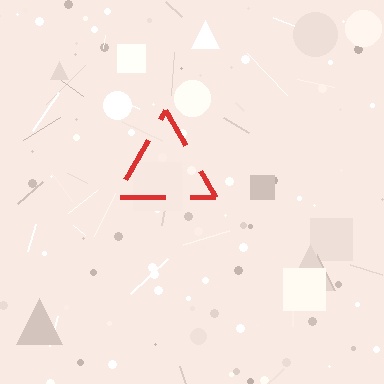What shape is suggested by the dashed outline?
The dashed outline suggests a triangle.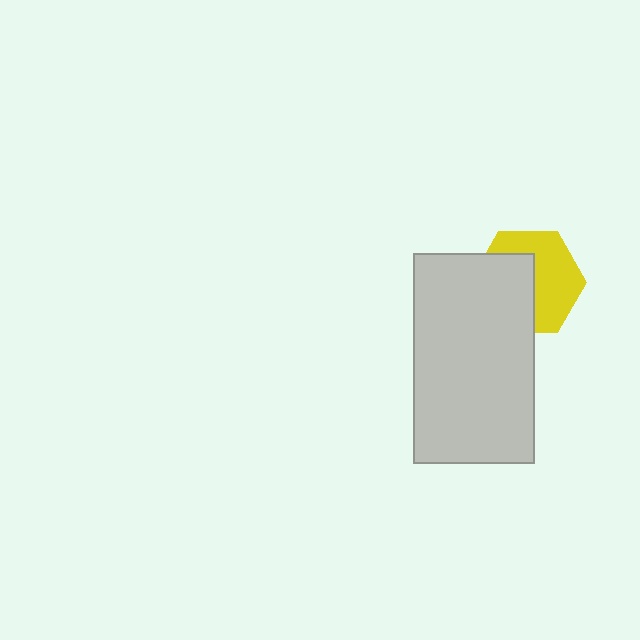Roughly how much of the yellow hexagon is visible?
About half of it is visible (roughly 52%).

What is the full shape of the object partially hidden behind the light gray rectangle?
The partially hidden object is a yellow hexagon.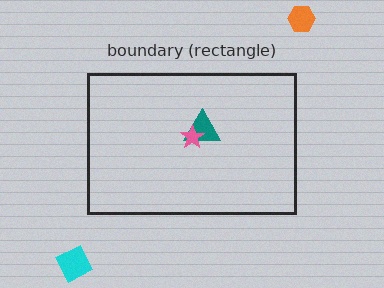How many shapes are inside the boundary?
2 inside, 2 outside.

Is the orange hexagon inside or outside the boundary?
Outside.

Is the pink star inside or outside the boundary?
Inside.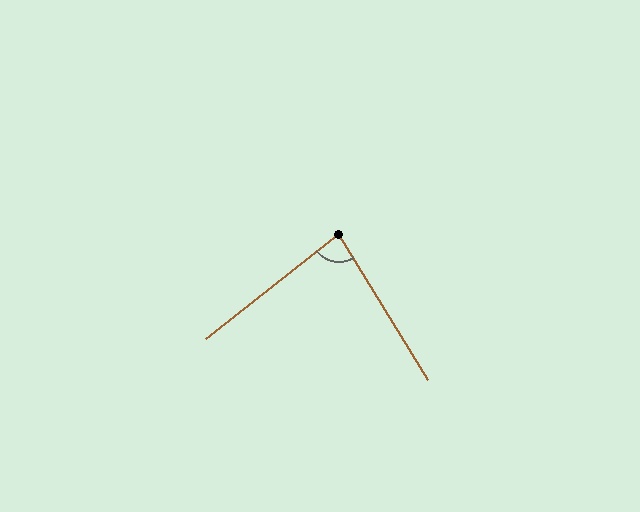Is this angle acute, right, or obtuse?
It is acute.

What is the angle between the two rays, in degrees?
Approximately 83 degrees.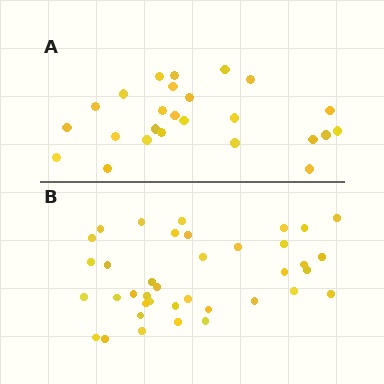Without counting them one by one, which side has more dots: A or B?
Region B (the bottom region) has more dots.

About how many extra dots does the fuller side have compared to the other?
Region B has approximately 15 more dots than region A.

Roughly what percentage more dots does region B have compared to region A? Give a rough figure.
About 50% more.